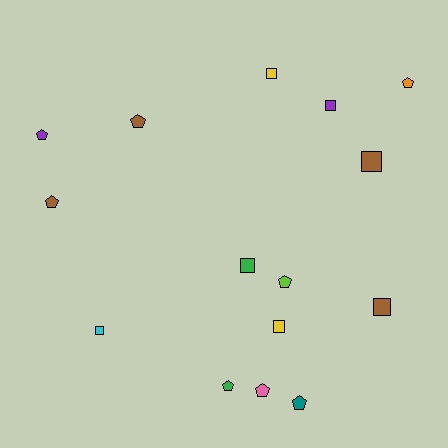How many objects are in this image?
There are 15 objects.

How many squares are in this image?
There are 7 squares.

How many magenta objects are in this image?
There are no magenta objects.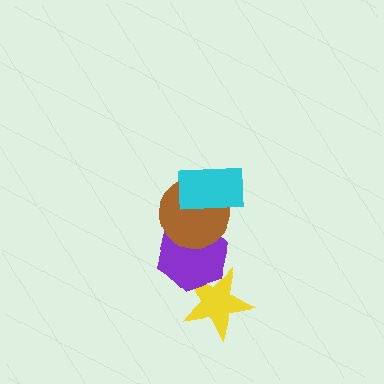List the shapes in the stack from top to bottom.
From top to bottom: the cyan rectangle, the brown circle, the purple hexagon, the yellow star.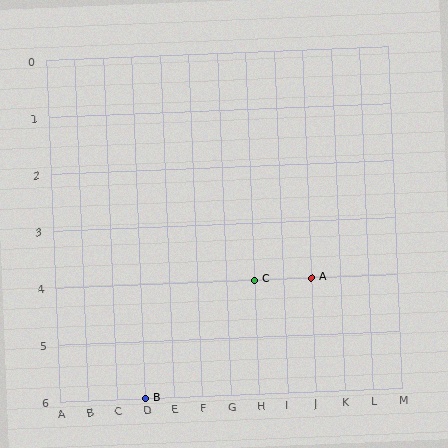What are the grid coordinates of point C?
Point C is at grid coordinates (H, 4).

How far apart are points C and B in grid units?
Points C and B are 4 columns and 2 rows apart (about 4.5 grid units diagonally).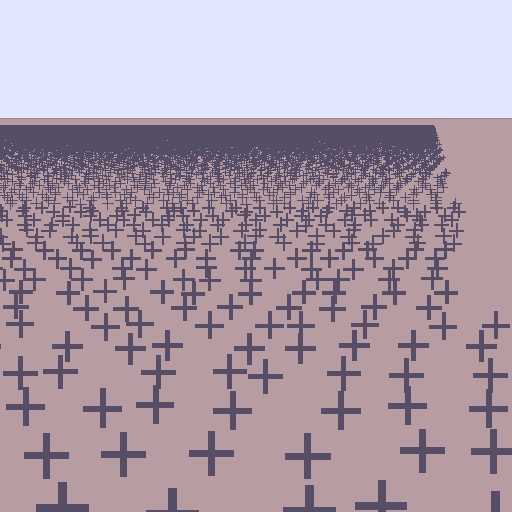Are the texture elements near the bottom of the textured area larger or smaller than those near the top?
Larger. Near the bottom, elements are closer to the viewer and appear at a bigger on-screen size.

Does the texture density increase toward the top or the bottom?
Density increases toward the top.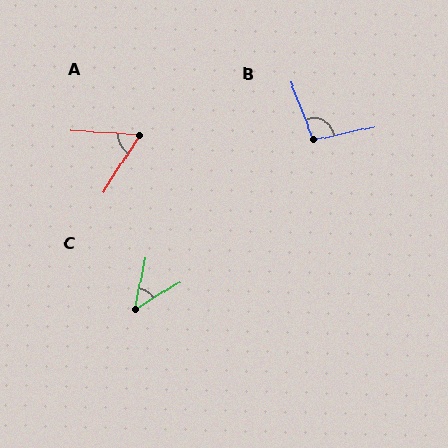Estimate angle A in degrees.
Approximately 61 degrees.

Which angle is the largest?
B, at approximately 98 degrees.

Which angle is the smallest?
C, at approximately 46 degrees.